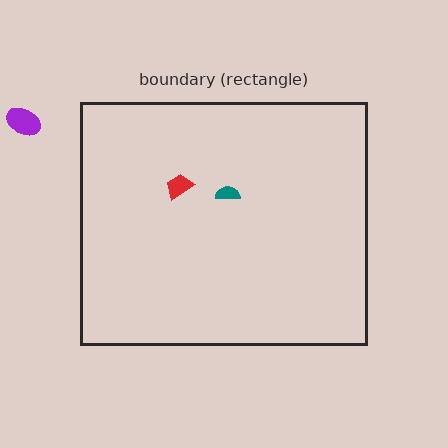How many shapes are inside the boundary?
2 inside, 1 outside.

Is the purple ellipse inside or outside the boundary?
Outside.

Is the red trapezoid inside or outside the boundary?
Inside.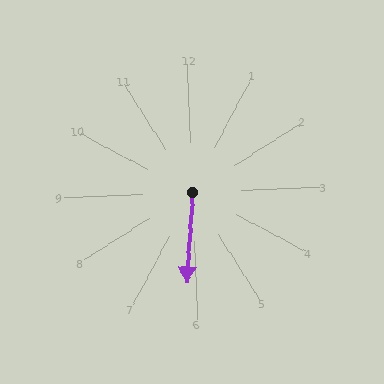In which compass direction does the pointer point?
South.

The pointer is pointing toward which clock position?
Roughly 6 o'clock.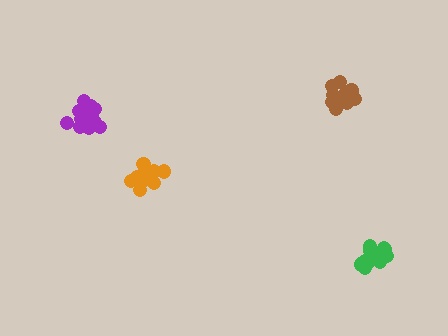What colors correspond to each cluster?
The clusters are colored: purple, orange, green, brown.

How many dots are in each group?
Group 1: 14 dots, Group 2: 14 dots, Group 3: 16 dots, Group 4: 14 dots (58 total).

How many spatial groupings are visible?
There are 4 spatial groupings.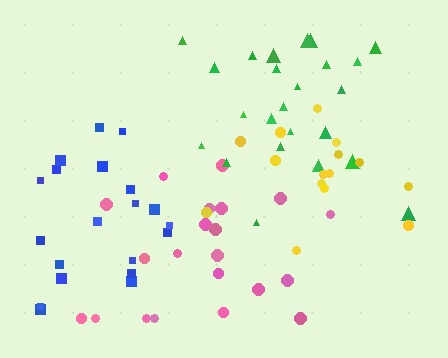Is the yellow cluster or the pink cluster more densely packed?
Pink.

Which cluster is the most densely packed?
Pink.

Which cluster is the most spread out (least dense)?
Yellow.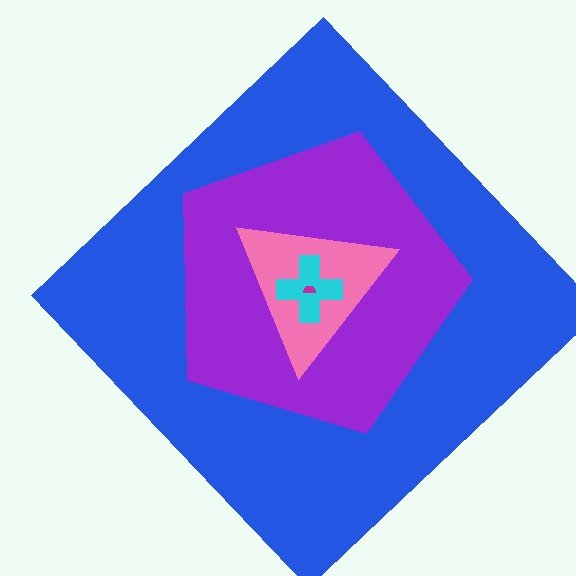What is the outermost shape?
The blue diamond.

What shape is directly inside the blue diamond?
The purple pentagon.